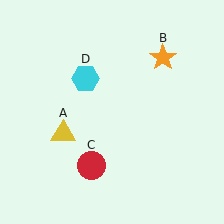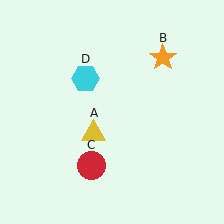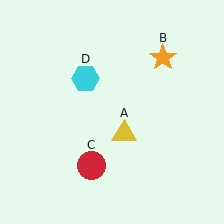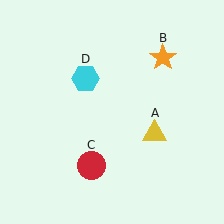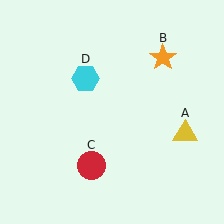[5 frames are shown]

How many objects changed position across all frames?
1 object changed position: yellow triangle (object A).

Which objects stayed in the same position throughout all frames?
Orange star (object B) and red circle (object C) and cyan hexagon (object D) remained stationary.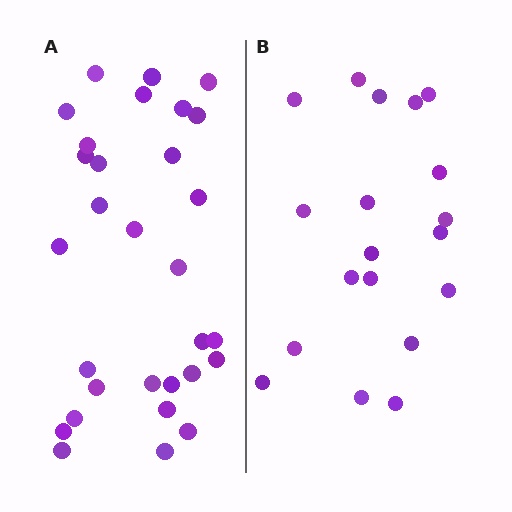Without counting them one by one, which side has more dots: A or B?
Region A (the left region) has more dots.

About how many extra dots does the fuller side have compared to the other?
Region A has roughly 12 or so more dots than region B.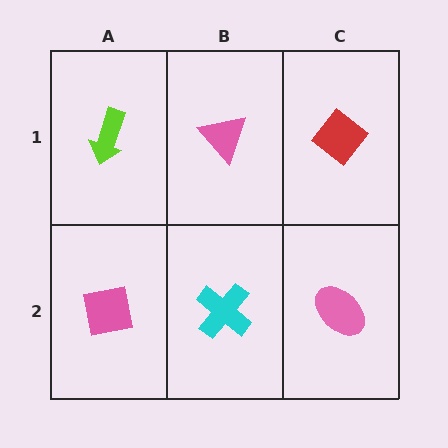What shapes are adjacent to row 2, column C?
A red diamond (row 1, column C), a cyan cross (row 2, column B).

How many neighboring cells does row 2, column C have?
2.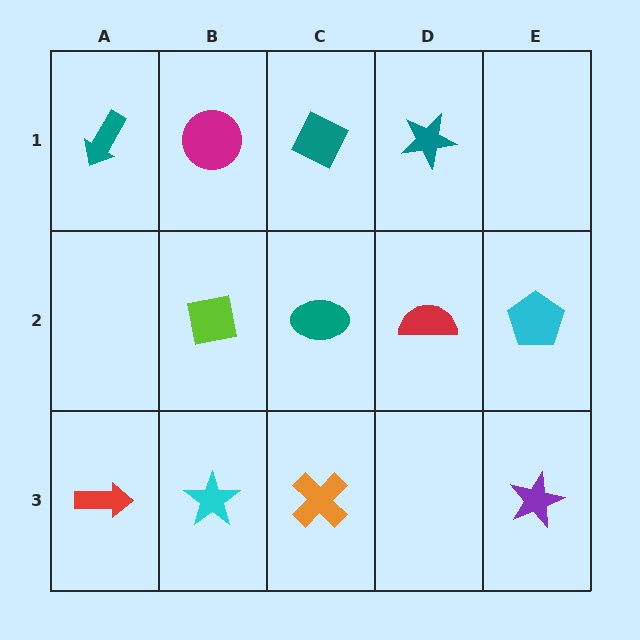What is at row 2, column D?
A red semicircle.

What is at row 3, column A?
A red arrow.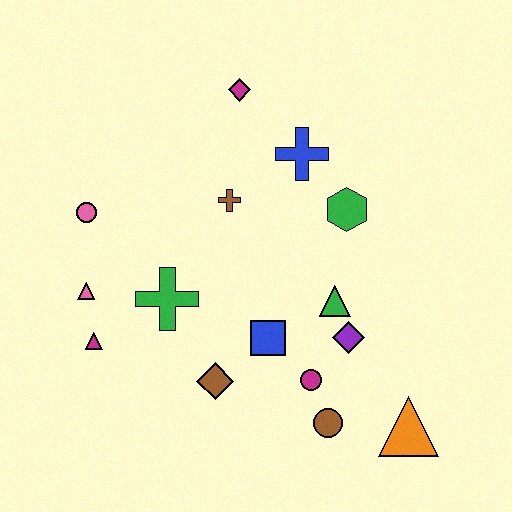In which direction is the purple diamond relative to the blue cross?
The purple diamond is below the blue cross.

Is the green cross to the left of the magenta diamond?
Yes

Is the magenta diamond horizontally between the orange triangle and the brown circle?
No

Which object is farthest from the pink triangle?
The orange triangle is farthest from the pink triangle.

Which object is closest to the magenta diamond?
The blue cross is closest to the magenta diamond.